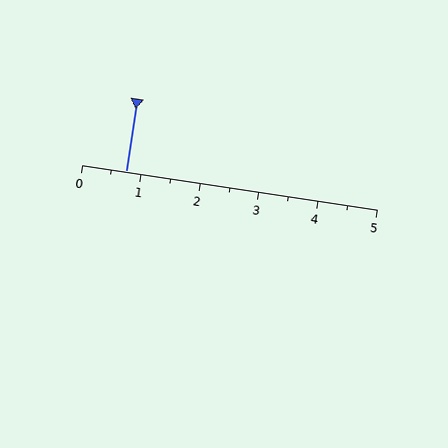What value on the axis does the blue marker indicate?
The marker indicates approximately 0.8.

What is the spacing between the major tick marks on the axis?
The major ticks are spaced 1 apart.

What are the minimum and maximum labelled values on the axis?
The axis runs from 0 to 5.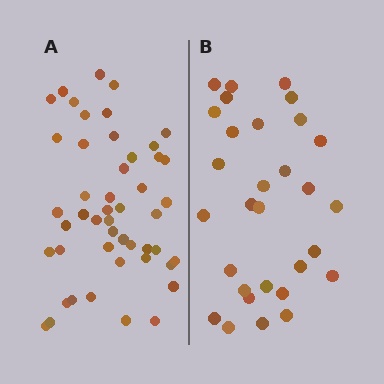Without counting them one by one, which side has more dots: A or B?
Region A (the left region) has more dots.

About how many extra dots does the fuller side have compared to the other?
Region A has approximately 20 more dots than region B.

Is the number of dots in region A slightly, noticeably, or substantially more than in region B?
Region A has substantially more. The ratio is roughly 1.6 to 1.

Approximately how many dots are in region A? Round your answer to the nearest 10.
About 50 dots. (The exact count is 48, which rounds to 50.)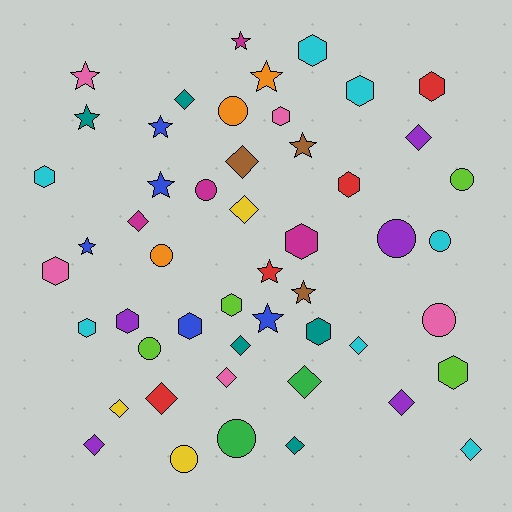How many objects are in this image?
There are 50 objects.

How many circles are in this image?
There are 10 circles.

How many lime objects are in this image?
There are 4 lime objects.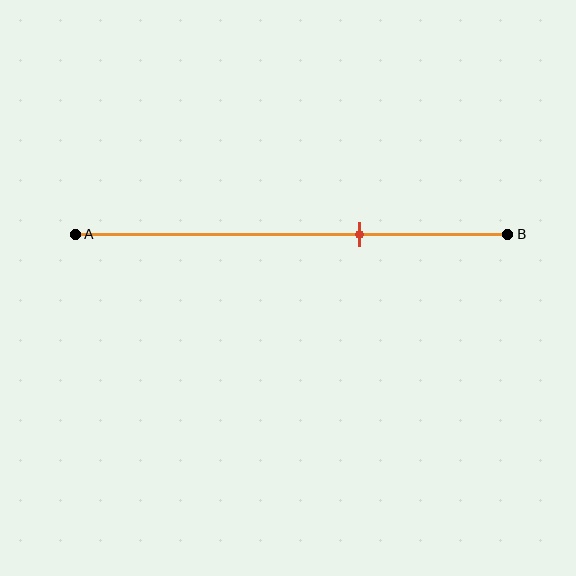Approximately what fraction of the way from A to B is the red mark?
The red mark is approximately 65% of the way from A to B.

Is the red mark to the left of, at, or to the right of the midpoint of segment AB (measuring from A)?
The red mark is to the right of the midpoint of segment AB.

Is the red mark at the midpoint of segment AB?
No, the mark is at about 65% from A, not at the 50% midpoint.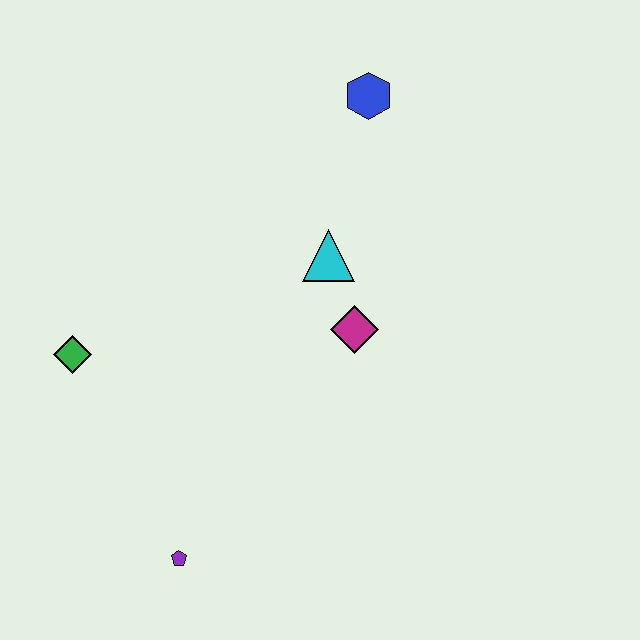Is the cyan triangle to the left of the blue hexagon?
Yes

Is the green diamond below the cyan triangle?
Yes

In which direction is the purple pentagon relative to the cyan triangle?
The purple pentagon is below the cyan triangle.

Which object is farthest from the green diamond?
The blue hexagon is farthest from the green diamond.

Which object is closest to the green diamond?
The purple pentagon is closest to the green diamond.